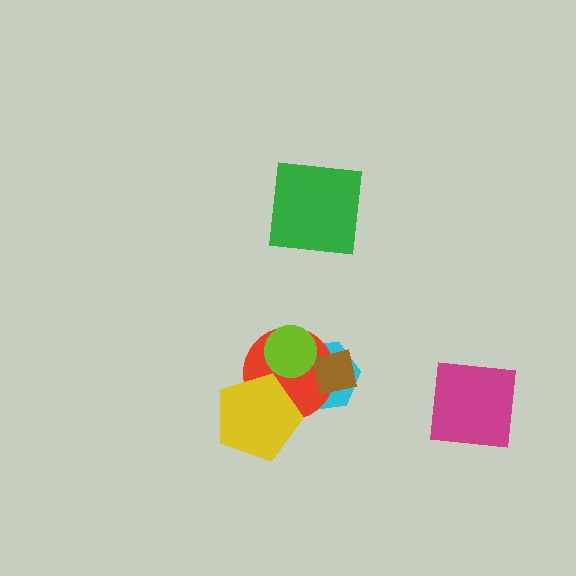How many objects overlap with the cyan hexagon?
3 objects overlap with the cyan hexagon.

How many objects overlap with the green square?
0 objects overlap with the green square.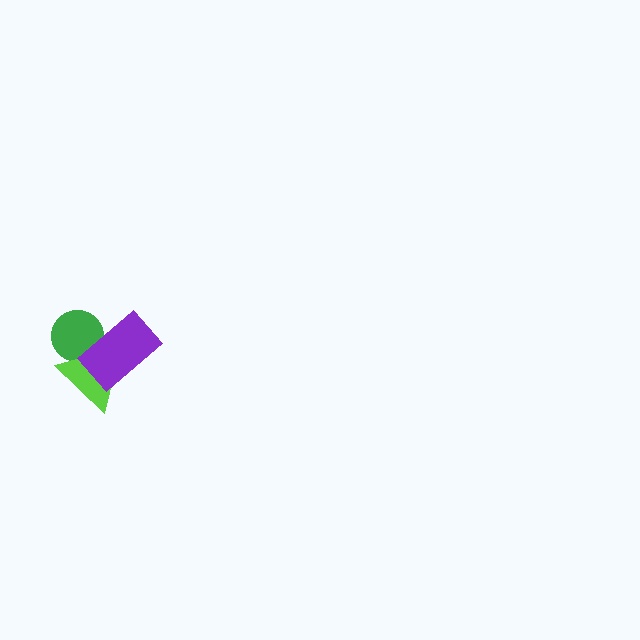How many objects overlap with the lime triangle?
2 objects overlap with the lime triangle.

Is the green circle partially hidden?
Yes, it is partially covered by another shape.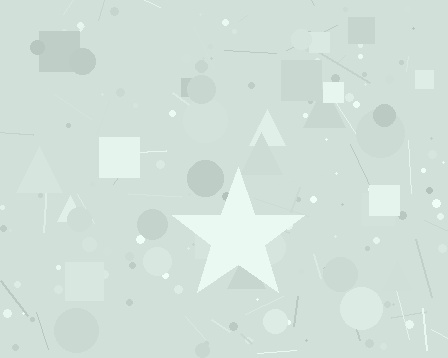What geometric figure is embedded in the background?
A star is embedded in the background.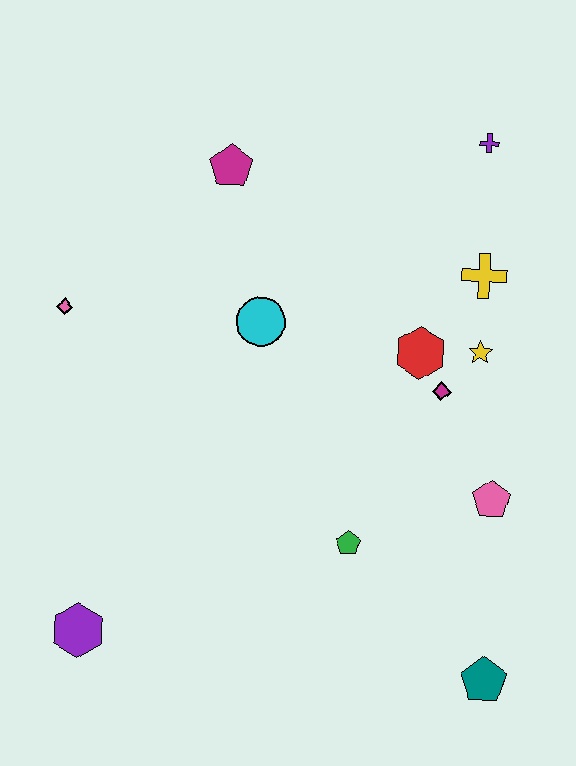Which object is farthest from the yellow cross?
The purple hexagon is farthest from the yellow cross.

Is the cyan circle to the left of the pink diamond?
No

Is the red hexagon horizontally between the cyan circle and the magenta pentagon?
No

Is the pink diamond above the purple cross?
No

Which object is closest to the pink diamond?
The cyan circle is closest to the pink diamond.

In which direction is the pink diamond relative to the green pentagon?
The pink diamond is to the left of the green pentagon.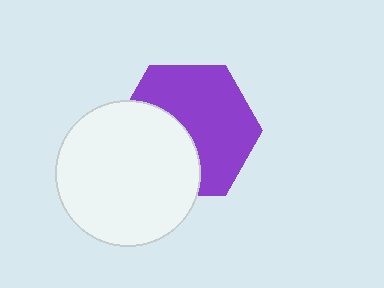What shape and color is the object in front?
The object in front is a white circle.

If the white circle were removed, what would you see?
You would see the complete purple hexagon.